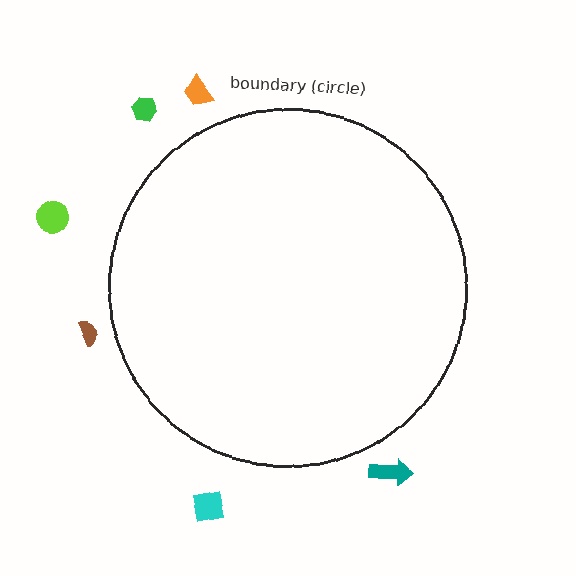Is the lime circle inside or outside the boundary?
Outside.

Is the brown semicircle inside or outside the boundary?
Outside.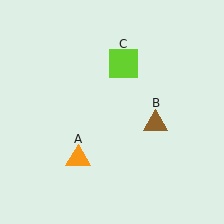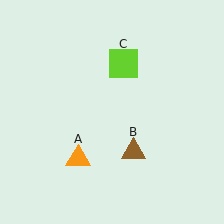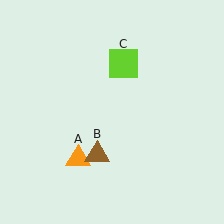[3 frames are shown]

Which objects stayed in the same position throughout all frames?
Orange triangle (object A) and lime square (object C) remained stationary.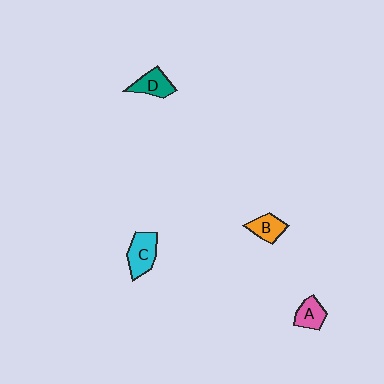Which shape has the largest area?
Shape C (cyan).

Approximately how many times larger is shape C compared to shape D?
Approximately 1.2 times.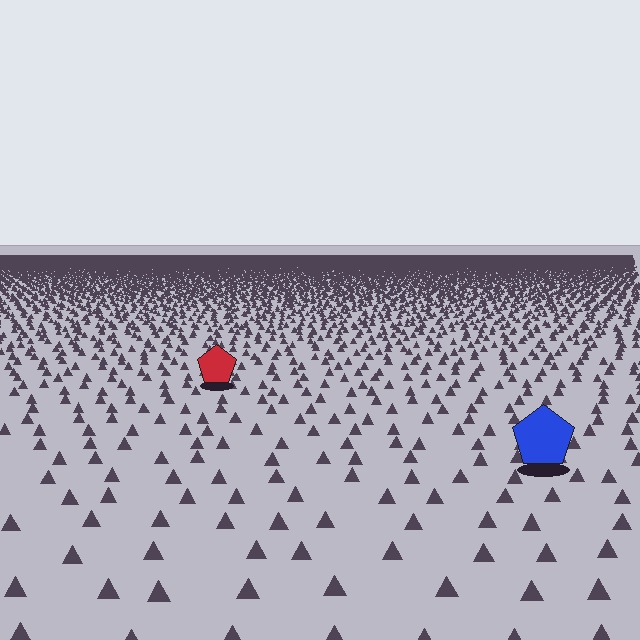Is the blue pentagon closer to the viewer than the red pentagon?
Yes. The blue pentagon is closer — you can tell from the texture gradient: the ground texture is coarser near it.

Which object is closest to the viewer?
The blue pentagon is closest. The texture marks near it are larger and more spread out.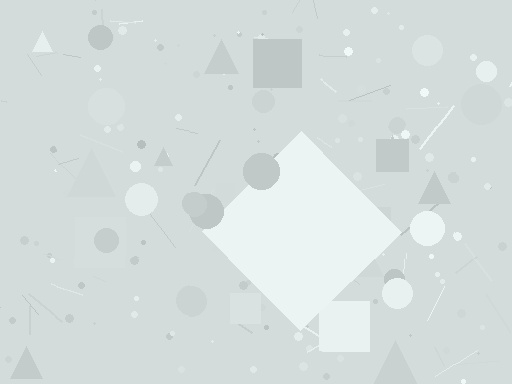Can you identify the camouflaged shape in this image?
The camouflaged shape is a diamond.